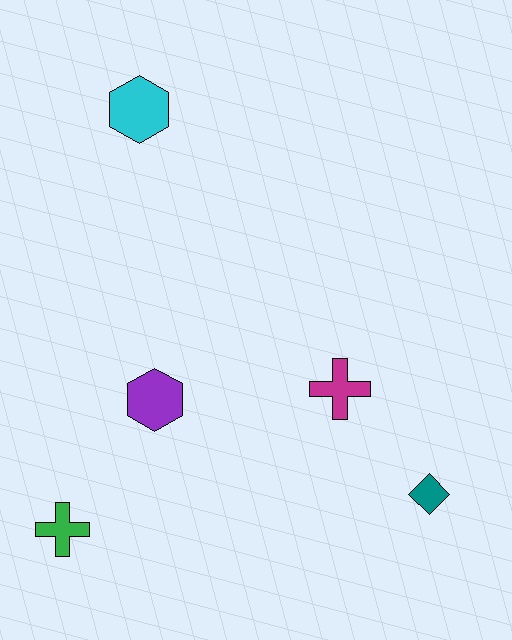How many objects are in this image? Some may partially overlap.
There are 5 objects.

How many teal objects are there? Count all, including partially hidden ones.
There is 1 teal object.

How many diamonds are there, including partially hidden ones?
There is 1 diamond.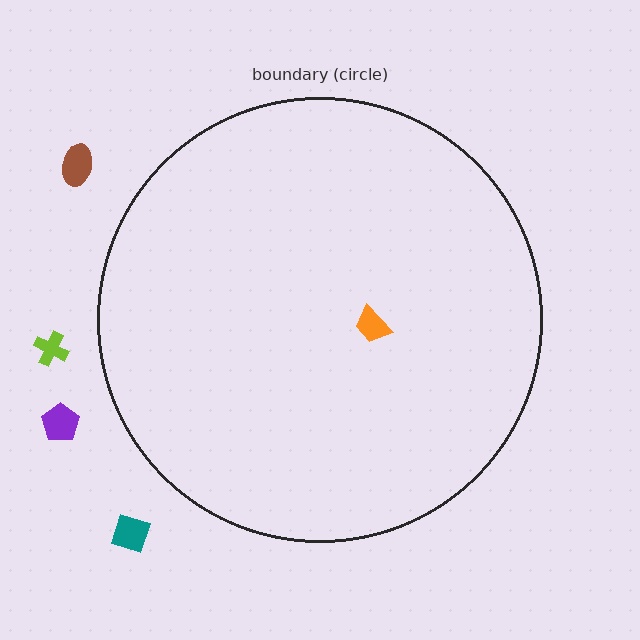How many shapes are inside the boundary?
1 inside, 4 outside.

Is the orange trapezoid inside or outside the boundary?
Inside.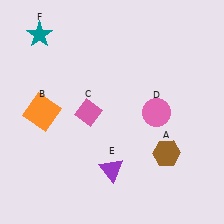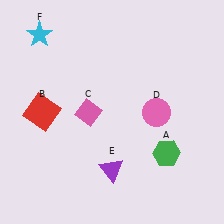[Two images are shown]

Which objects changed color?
A changed from brown to green. B changed from orange to red. F changed from teal to cyan.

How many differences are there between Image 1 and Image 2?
There are 3 differences between the two images.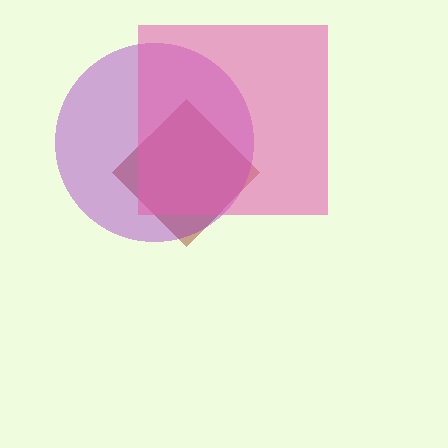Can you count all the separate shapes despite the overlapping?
Yes, there are 3 separate shapes.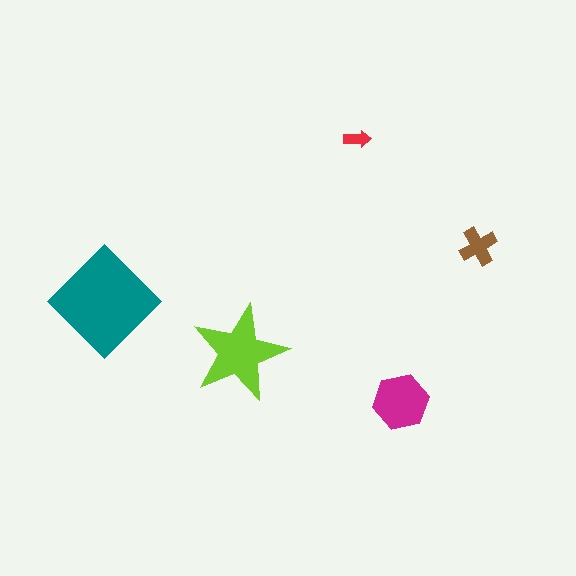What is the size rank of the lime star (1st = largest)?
2nd.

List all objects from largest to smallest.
The teal diamond, the lime star, the magenta hexagon, the brown cross, the red arrow.